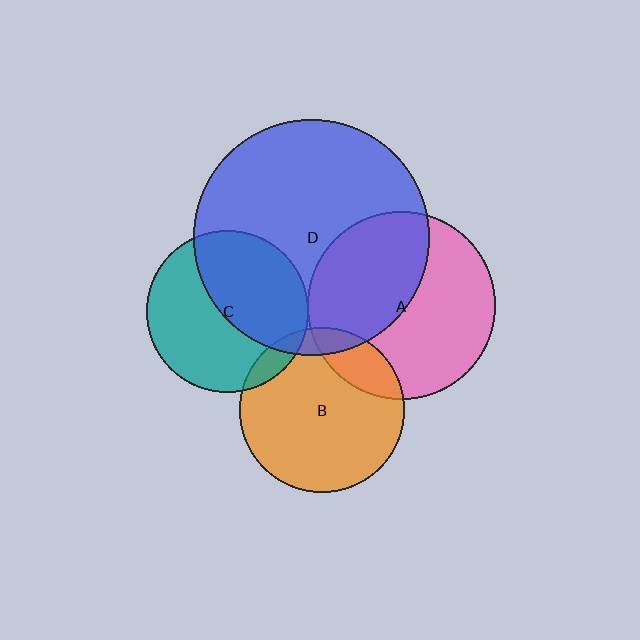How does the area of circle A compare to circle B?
Approximately 1.3 times.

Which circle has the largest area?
Circle D (blue).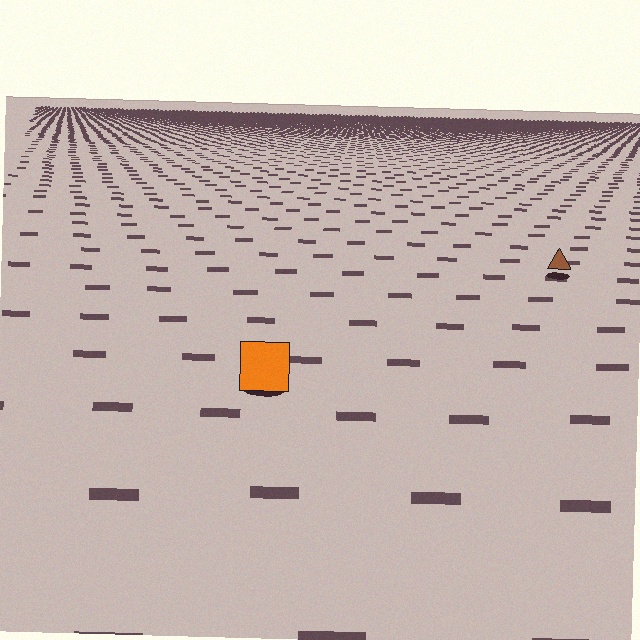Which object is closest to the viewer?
The orange square is closest. The texture marks near it are larger and more spread out.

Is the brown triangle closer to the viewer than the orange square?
No. The orange square is closer — you can tell from the texture gradient: the ground texture is coarser near it.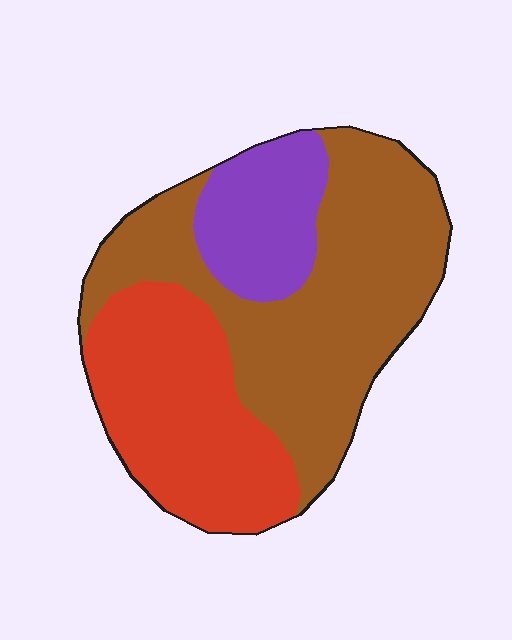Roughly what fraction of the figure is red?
Red takes up about one third (1/3) of the figure.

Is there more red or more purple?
Red.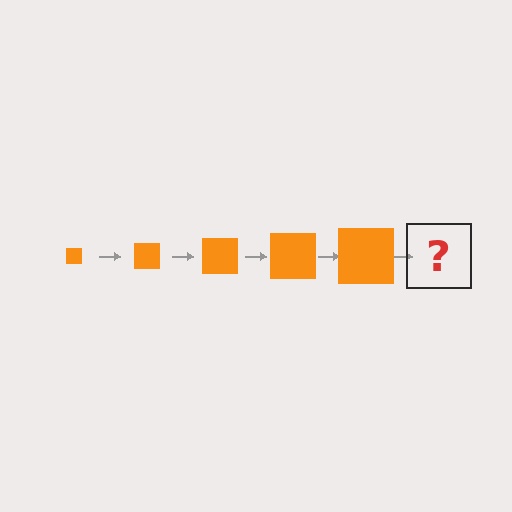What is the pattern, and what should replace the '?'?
The pattern is that the square gets progressively larger each step. The '?' should be an orange square, larger than the previous one.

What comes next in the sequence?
The next element should be an orange square, larger than the previous one.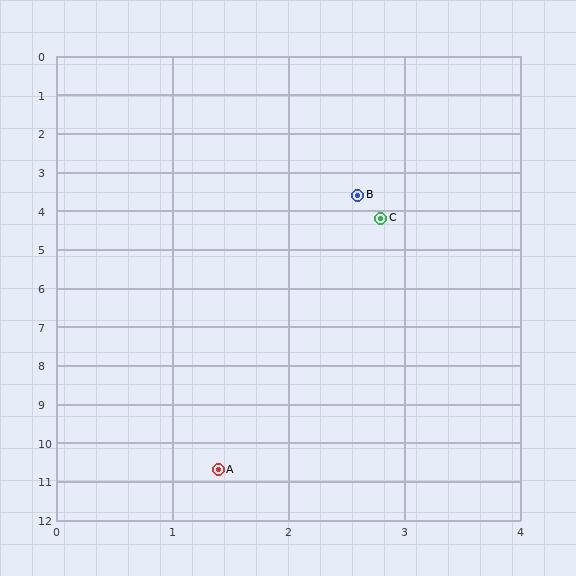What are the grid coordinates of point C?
Point C is at approximately (2.8, 4.2).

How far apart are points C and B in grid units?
Points C and B are about 0.6 grid units apart.